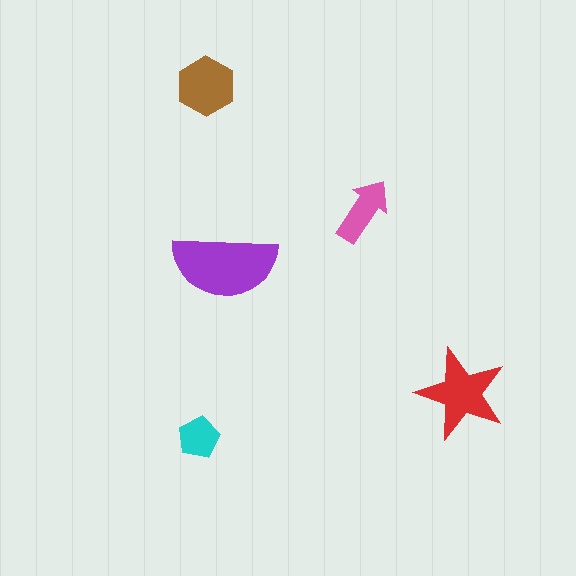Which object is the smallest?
The cyan pentagon.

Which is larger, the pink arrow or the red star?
The red star.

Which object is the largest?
The purple semicircle.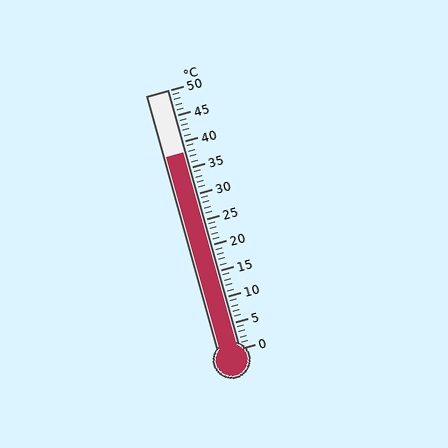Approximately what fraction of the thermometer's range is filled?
The thermometer is filled to approximately 75% of its range.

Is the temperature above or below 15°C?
The temperature is above 15°C.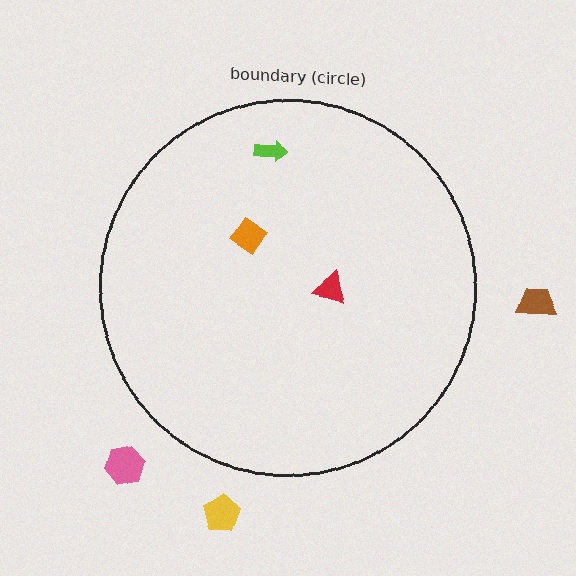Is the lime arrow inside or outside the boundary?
Inside.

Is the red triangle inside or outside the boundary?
Inside.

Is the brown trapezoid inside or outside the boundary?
Outside.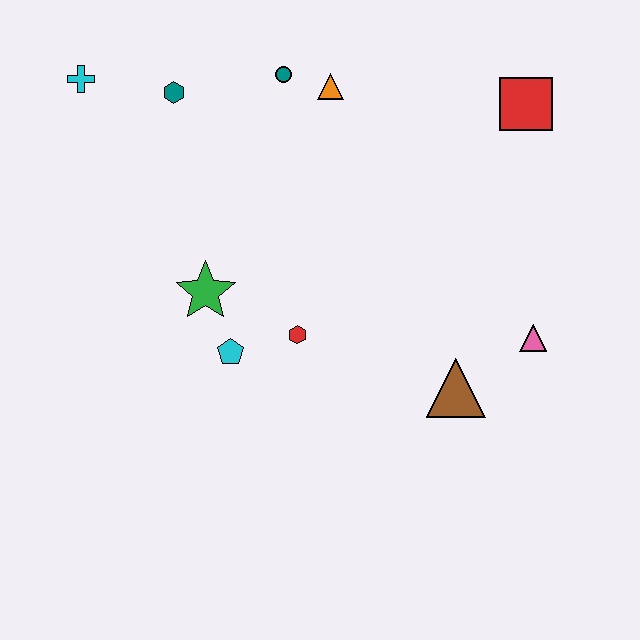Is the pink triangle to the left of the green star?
No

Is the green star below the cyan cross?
Yes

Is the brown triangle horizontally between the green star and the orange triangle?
No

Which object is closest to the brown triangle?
The pink triangle is closest to the brown triangle.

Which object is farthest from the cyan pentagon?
The red square is farthest from the cyan pentagon.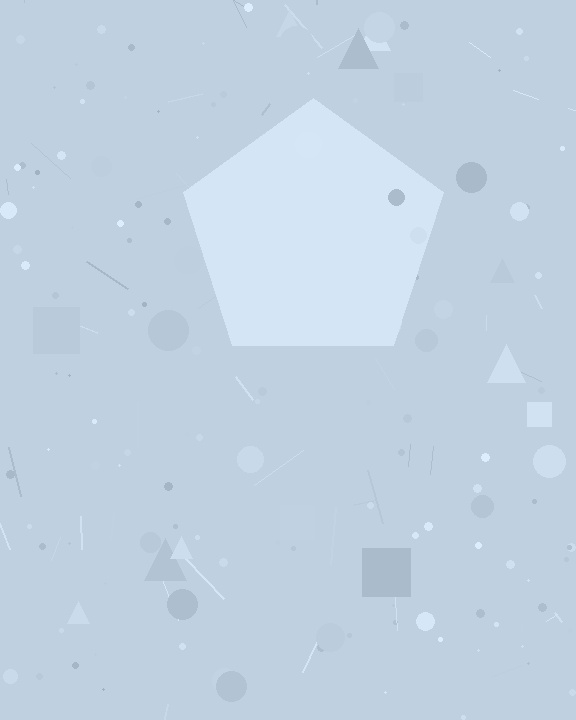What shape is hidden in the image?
A pentagon is hidden in the image.